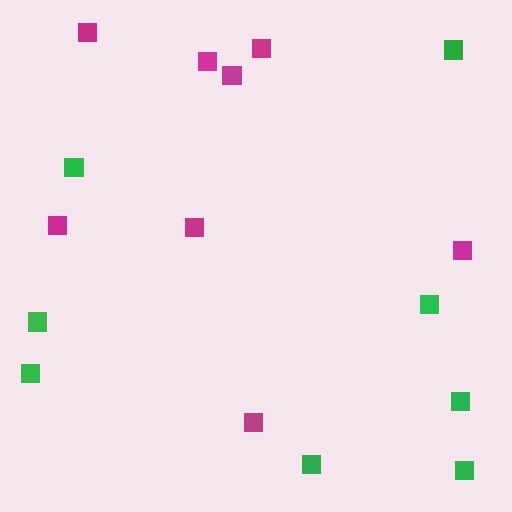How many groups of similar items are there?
There are 2 groups: one group of magenta squares (8) and one group of green squares (8).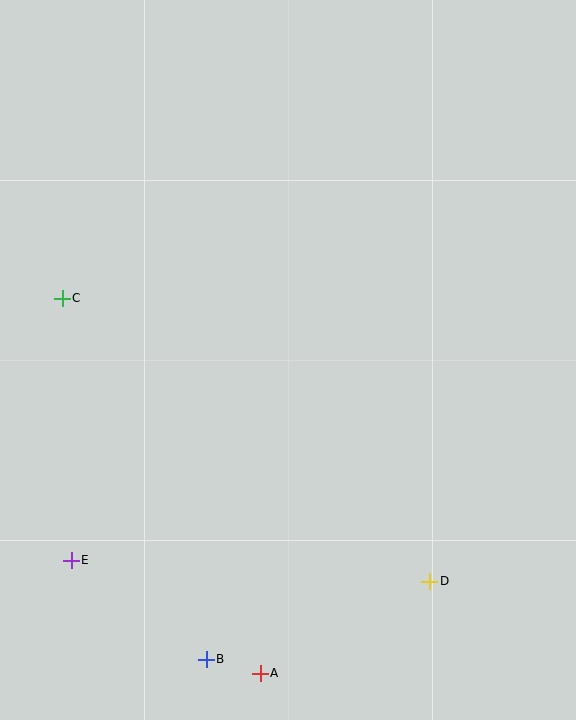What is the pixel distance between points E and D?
The distance between E and D is 359 pixels.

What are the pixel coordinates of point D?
Point D is at (430, 581).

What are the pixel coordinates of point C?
Point C is at (62, 298).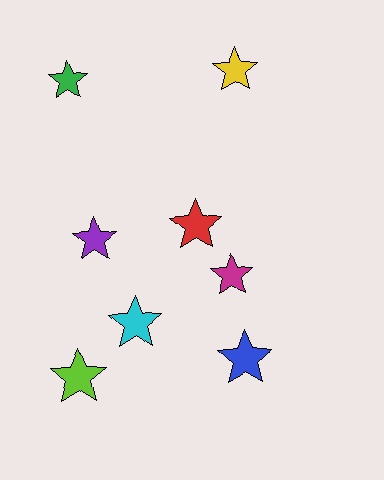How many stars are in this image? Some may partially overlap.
There are 8 stars.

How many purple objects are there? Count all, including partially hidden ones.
There is 1 purple object.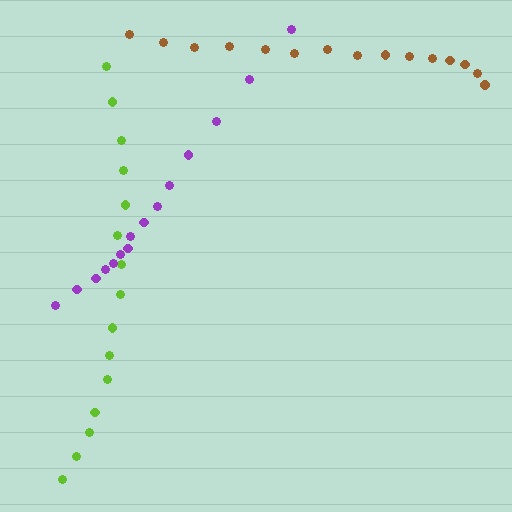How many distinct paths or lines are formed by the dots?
There are 3 distinct paths.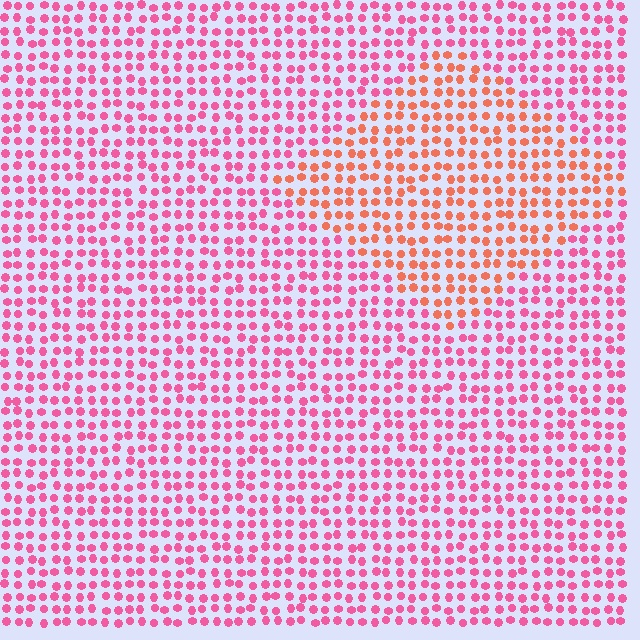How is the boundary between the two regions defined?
The boundary is defined purely by a slight shift in hue (about 38 degrees). Spacing, size, and orientation are identical on both sides.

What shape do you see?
I see a diamond.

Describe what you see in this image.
The image is filled with small pink elements in a uniform arrangement. A diamond-shaped region is visible where the elements are tinted to a slightly different hue, forming a subtle color boundary.